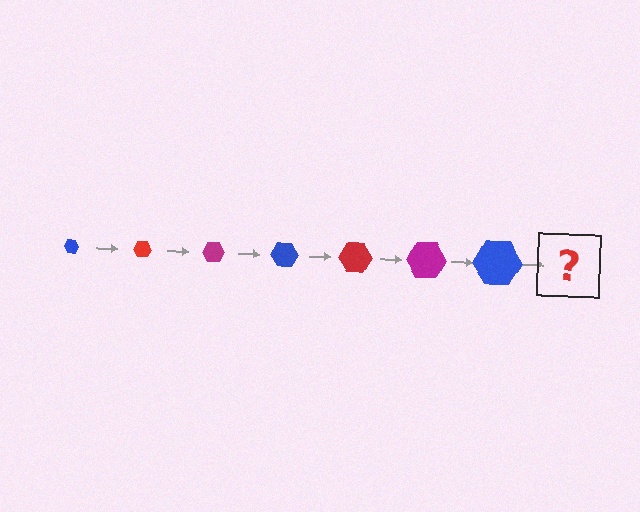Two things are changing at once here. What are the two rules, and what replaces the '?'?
The two rules are that the hexagon grows larger each step and the color cycles through blue, red, and magenta. The '?' should be a red hexagon, larger than the previous one.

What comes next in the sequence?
The next element should be a red hexagon, larger than the previous one.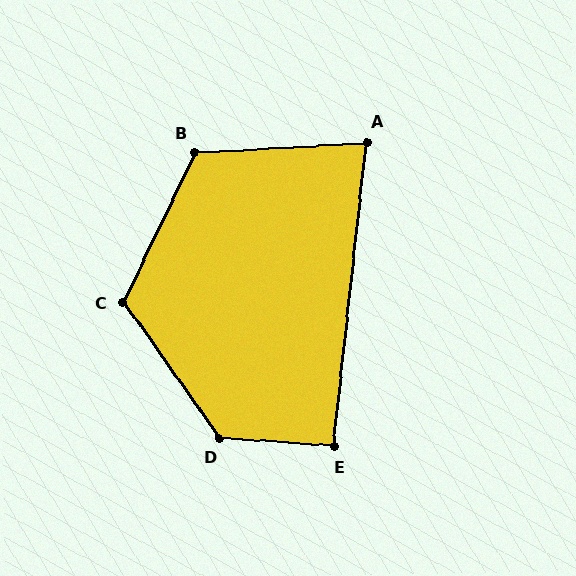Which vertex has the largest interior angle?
D, at approximately 129 degrees.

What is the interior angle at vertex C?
Approximately 120 degrees (obtuse).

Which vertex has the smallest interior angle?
A, at approximately 81 degrees.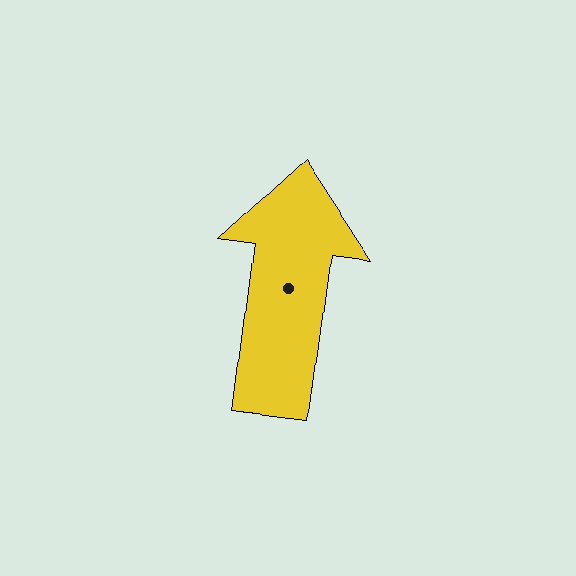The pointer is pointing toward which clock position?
Roughly 12 o'clock.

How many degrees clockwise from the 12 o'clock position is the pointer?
Approximately 7 degrees.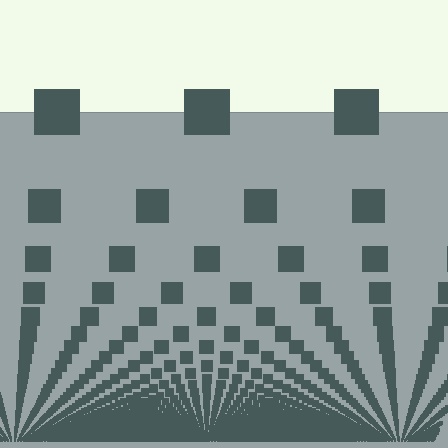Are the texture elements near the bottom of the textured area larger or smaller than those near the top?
Smaller. The gradient is inverted — elements near the bottom are smaller and denser.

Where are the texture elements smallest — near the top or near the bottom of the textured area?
Near the bottom.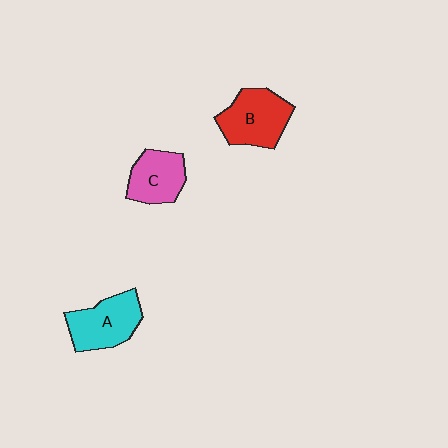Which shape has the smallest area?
Shape C (pink).